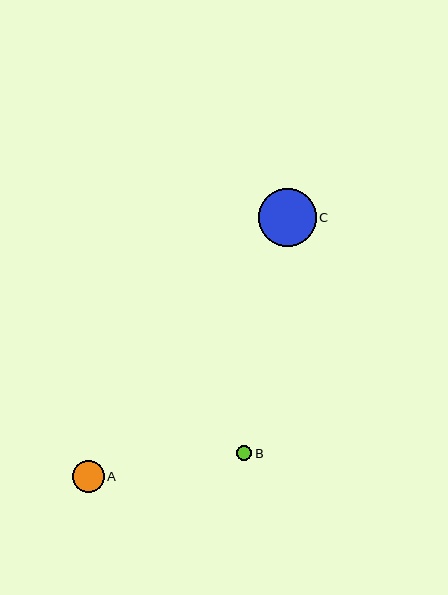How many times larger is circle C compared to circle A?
Circle C is approximately 1.8 times the size of circle A.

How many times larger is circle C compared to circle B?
Circle C is approximately 3.7 times the size of circle B.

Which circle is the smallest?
Circle B is the smallest with a size of approximately 15 pixels.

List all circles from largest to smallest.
From largest to smallest: C, A, B.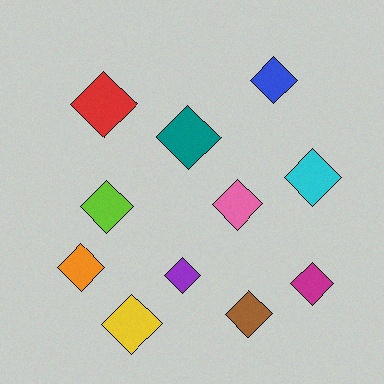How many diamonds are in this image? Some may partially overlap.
There are 11 diamonds.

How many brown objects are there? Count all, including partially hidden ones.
There is 1 brown object.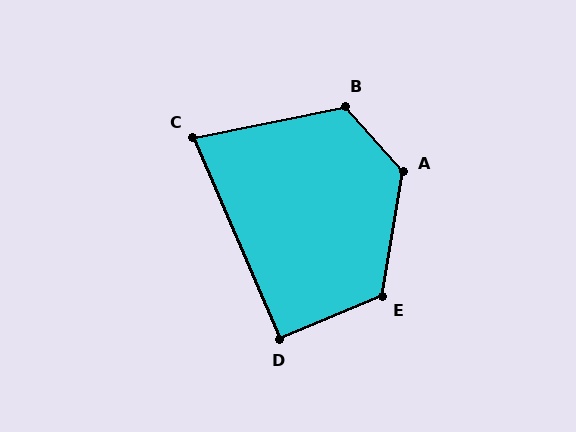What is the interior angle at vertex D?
Approximately 90 degrees (approximately right).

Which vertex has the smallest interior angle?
C, at approximately 78 degrees.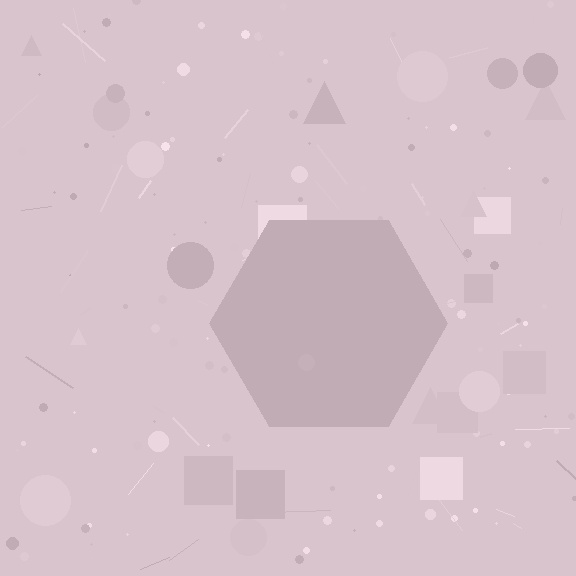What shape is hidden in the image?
A hexagon is hidden in the image.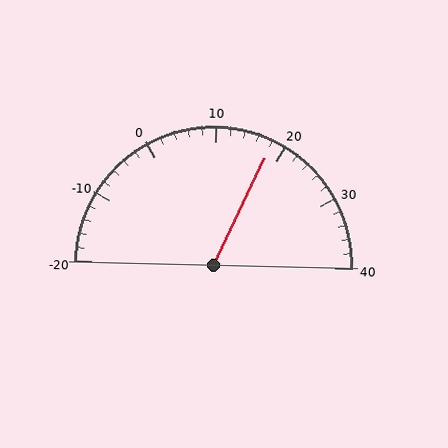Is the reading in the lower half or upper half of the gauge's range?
The reading is in the upper half of the range (-20 to 40).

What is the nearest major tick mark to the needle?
The nearest major tick mark is 20.